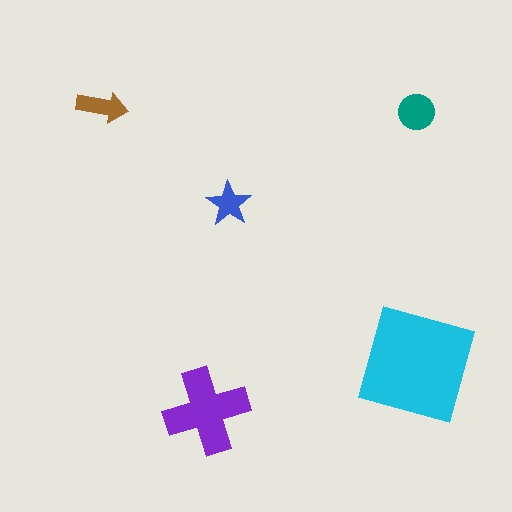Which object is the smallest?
The blue star.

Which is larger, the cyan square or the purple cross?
The cyan square.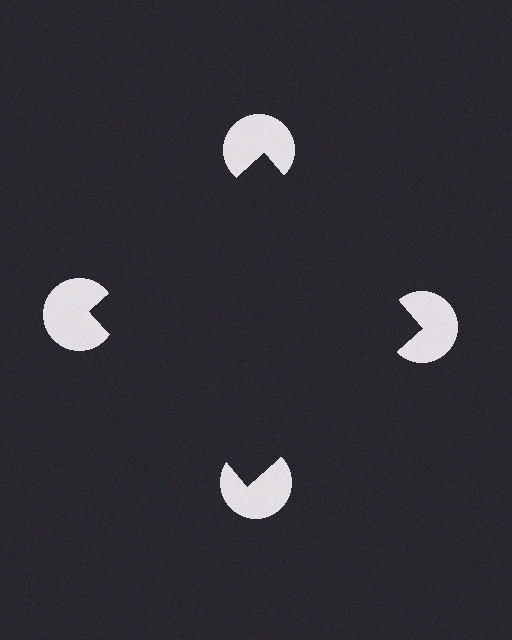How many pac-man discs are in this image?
There are 4 — one at each vertex of the illusory square.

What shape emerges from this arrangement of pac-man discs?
An illusory square — its edges are inferred from the aligned wedge cuts in the pac-man discs, not physically drawn.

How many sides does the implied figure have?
4 sides.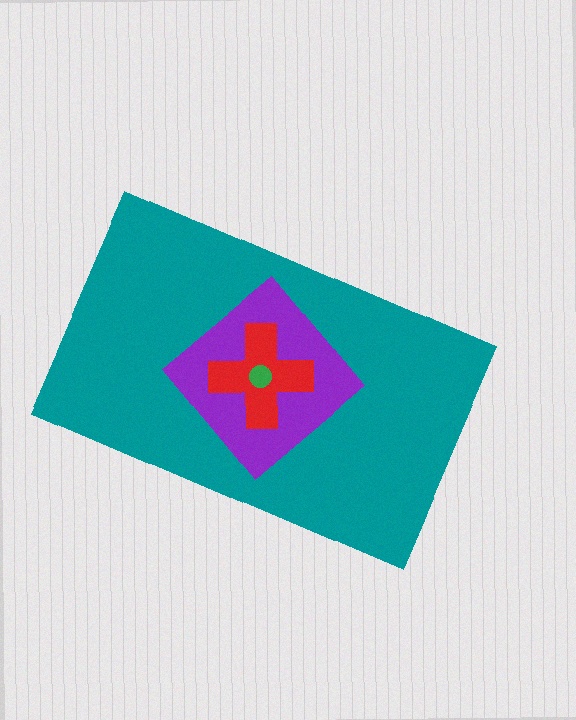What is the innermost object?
The green circle.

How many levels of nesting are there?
4.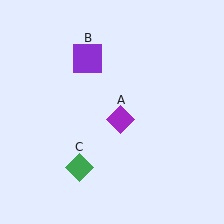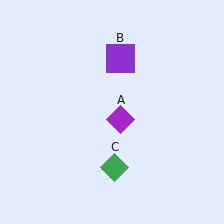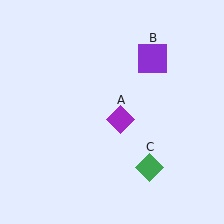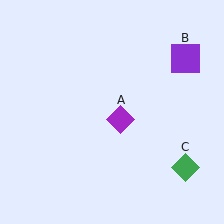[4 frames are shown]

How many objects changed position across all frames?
2 objects changed position: purple square (object B), green diamond (object C).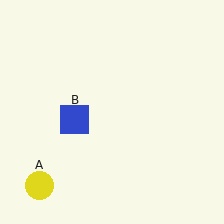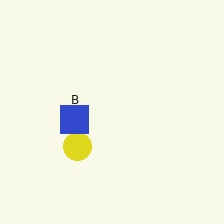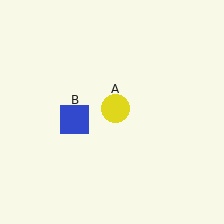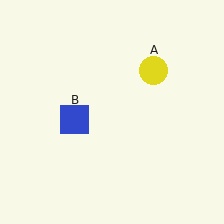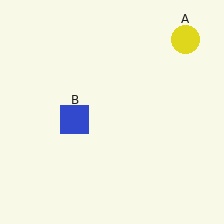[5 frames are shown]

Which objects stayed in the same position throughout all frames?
Blue square (object B) remained stationary.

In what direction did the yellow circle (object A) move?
The yellow circle (object A) moved up and to the right.